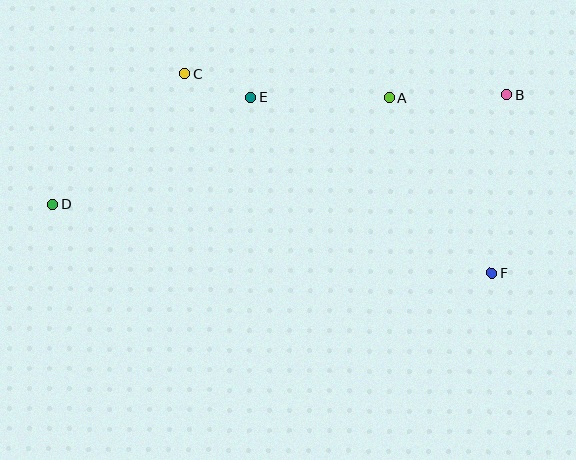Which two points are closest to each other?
Points C and E are closest to each other.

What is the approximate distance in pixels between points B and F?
The distance between B and F is approximately 179 pixels.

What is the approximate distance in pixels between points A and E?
The distance between A and E is approximately 139 pixels.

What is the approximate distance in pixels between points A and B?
The distance between A and B is approximately 117 pixels.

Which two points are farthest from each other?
Points B and D are farthest from each other.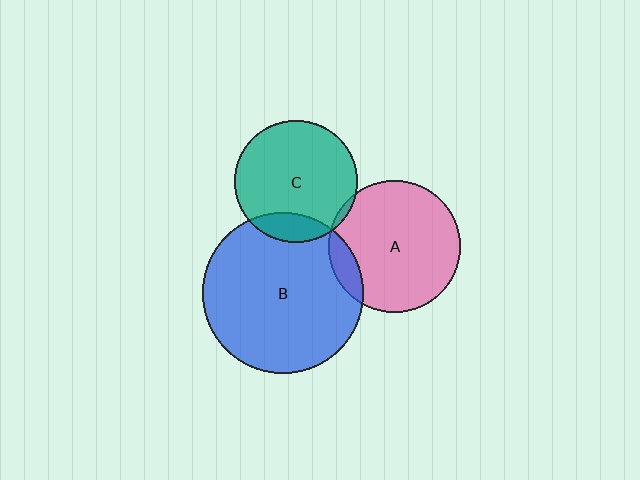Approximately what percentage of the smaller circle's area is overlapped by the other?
Approximately 15%.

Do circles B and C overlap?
Yes.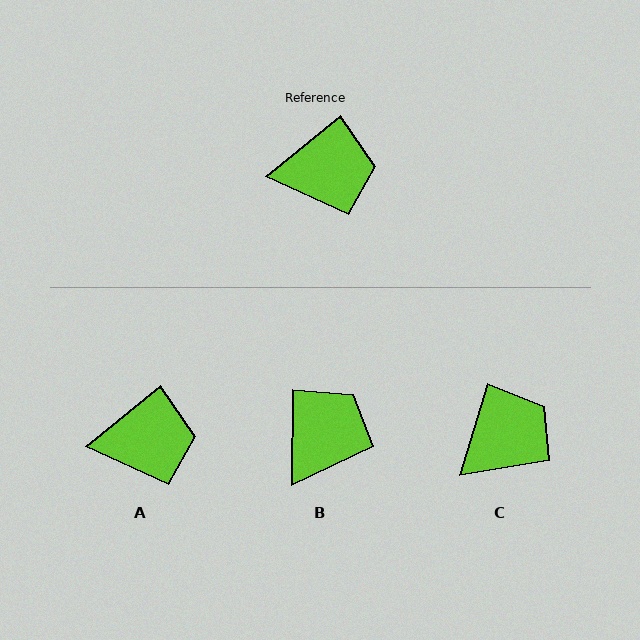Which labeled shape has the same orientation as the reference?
A.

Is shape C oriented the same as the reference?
No, it is off by about 34 degrees.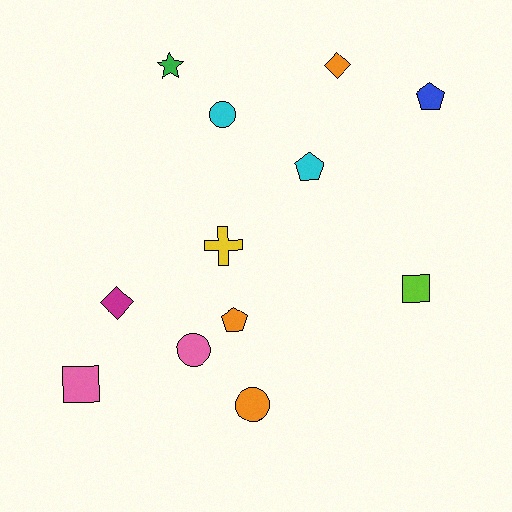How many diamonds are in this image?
There are 2 diamonds.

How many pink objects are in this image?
There are 2 pink objects.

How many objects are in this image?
There are 12 objects.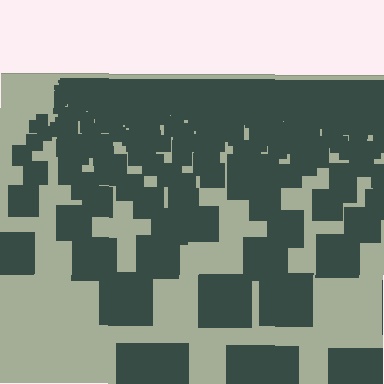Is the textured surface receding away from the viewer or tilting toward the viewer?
The surface is receding away from the viewer. Texture elements get smaller and denser toward the top.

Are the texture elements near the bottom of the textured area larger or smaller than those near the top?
Larger. Near the bottom, elements are closer to the viewer and appear at a bigger on-screen size.